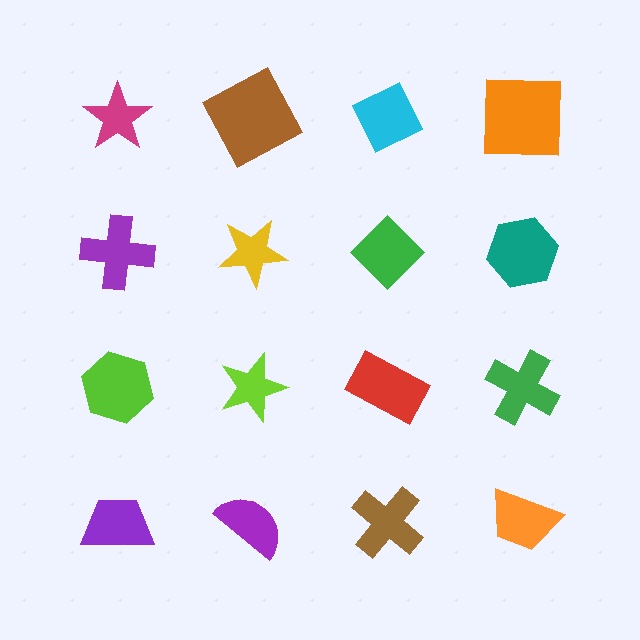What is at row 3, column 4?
A green cross.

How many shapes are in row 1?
4 shapes.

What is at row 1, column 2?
A brown square.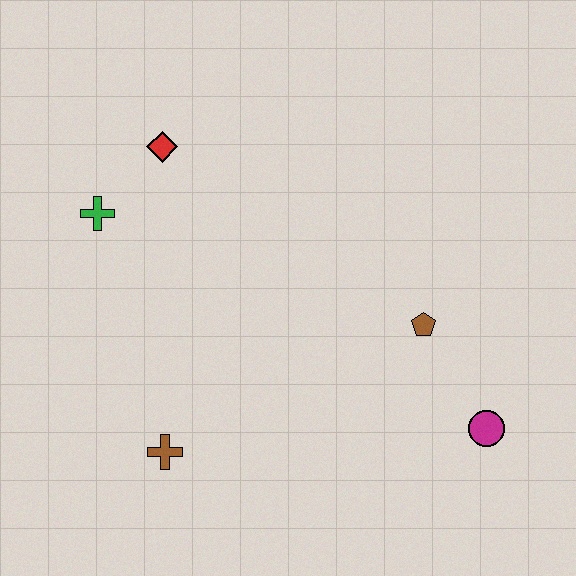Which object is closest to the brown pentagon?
The magenta circle is closest to the brown pentagon.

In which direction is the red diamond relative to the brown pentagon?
The red diamond is to the left of the brown pentagon.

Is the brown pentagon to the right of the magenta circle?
No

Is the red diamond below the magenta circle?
No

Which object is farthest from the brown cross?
The magenta circle is farthest from the brown cross.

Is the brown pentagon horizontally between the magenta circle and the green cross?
Yes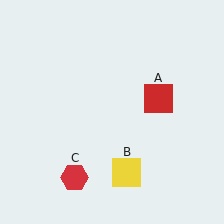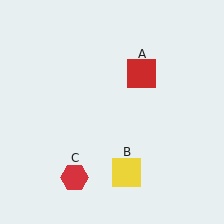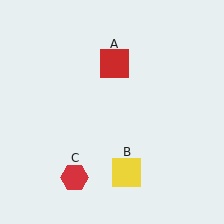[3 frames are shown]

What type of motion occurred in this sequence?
The red square (object A) rotated counterclockwise around the center of the scene.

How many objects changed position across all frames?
1 object changed position: red square (object A).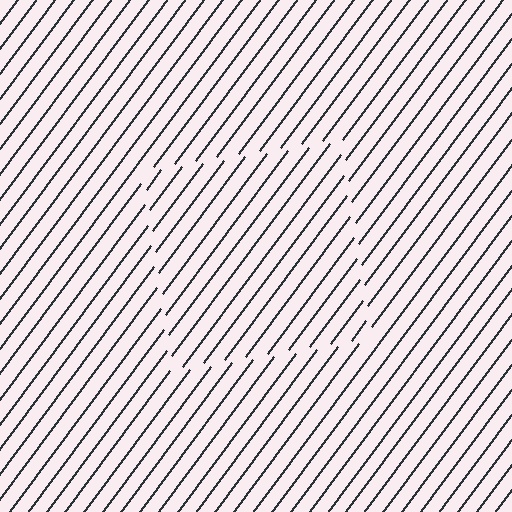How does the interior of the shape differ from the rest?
The interior of the shape contains the same grating, shifted by half a period — the contour is defined by the phase discontinuity where line-ends from the inner and outer gratings abut.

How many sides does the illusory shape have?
4 sides — the line-ends trace a square.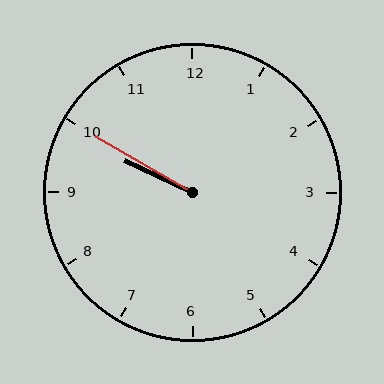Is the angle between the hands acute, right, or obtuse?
It is acute.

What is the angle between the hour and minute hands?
Approximately 5 degrees.